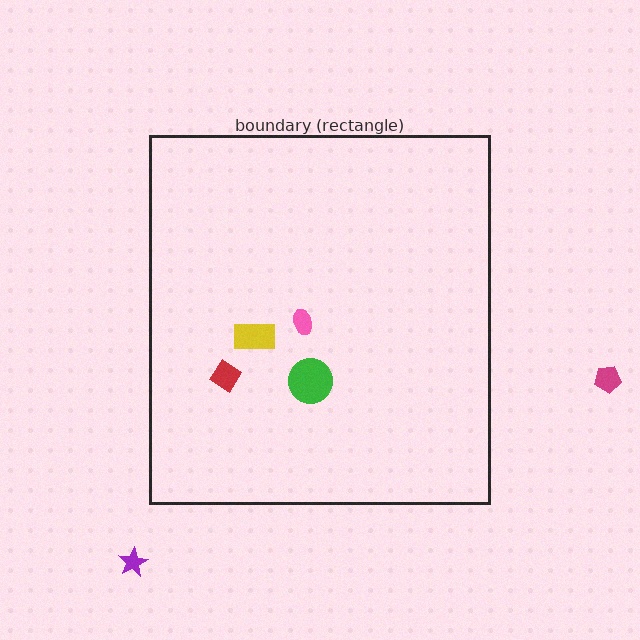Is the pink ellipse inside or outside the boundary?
Inside.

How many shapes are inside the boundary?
4 inside, 2 outside.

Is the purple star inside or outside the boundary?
Outside.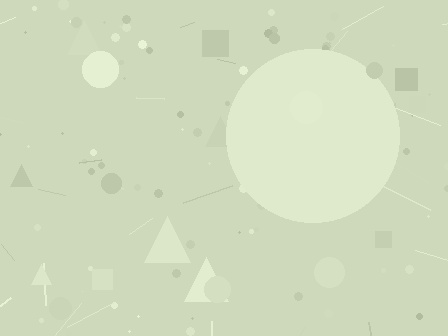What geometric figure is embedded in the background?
A circle is embedded in the background.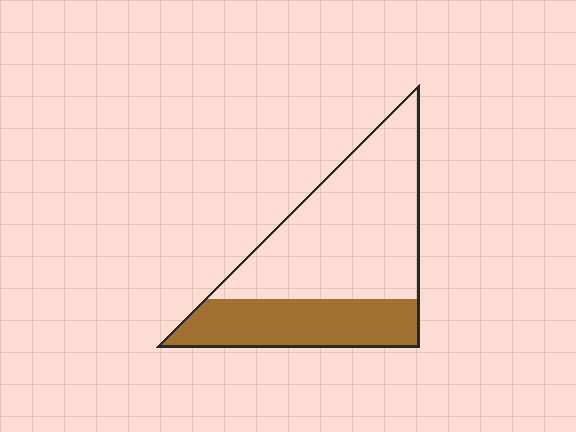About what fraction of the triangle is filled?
About one third (1/3).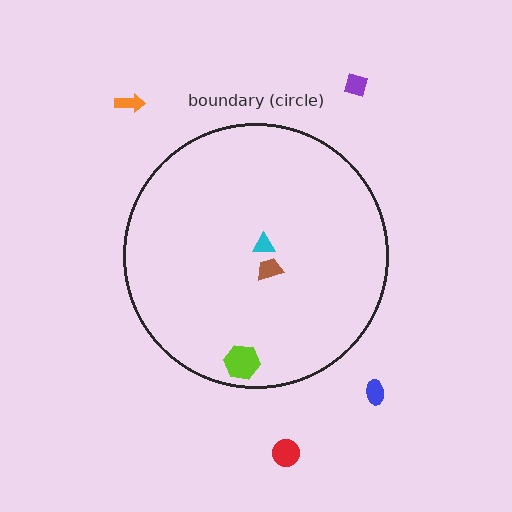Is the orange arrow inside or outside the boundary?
Outside.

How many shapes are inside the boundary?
3 inside, 4 outside.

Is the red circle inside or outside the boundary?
Outside.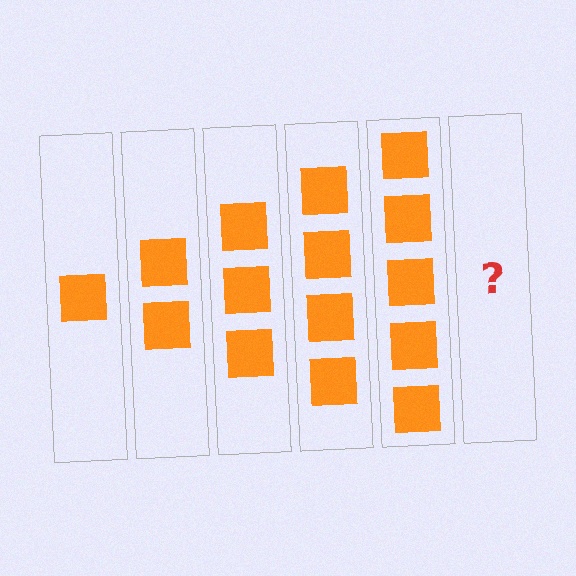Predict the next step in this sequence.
The next step is 6 squares.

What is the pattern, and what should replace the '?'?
The pattern is that each step adds one more square. The '?' should be 6 squares.